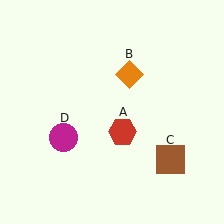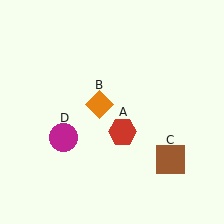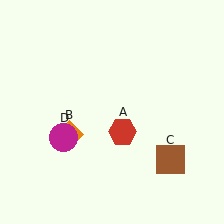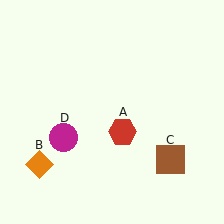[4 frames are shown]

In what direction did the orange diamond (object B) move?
The orange diamond (object B) moved down and to the left.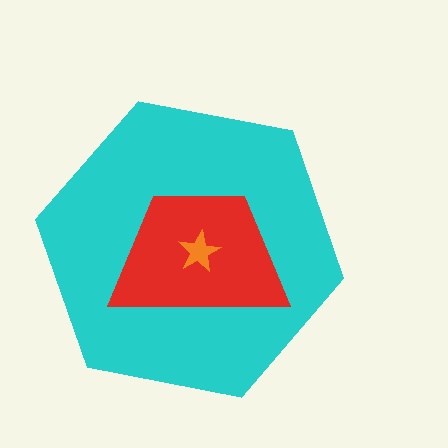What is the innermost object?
The orange star.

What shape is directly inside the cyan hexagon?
The red trapezoid.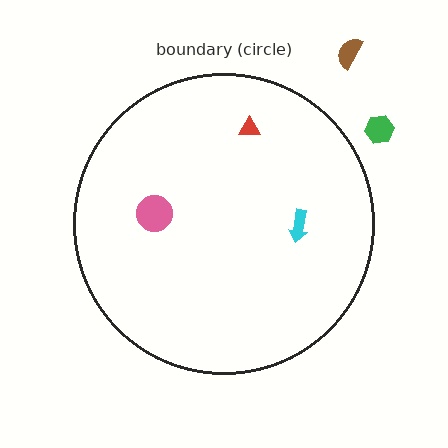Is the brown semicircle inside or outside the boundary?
Outside.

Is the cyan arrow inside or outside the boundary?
Inside.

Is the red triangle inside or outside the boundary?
Inside.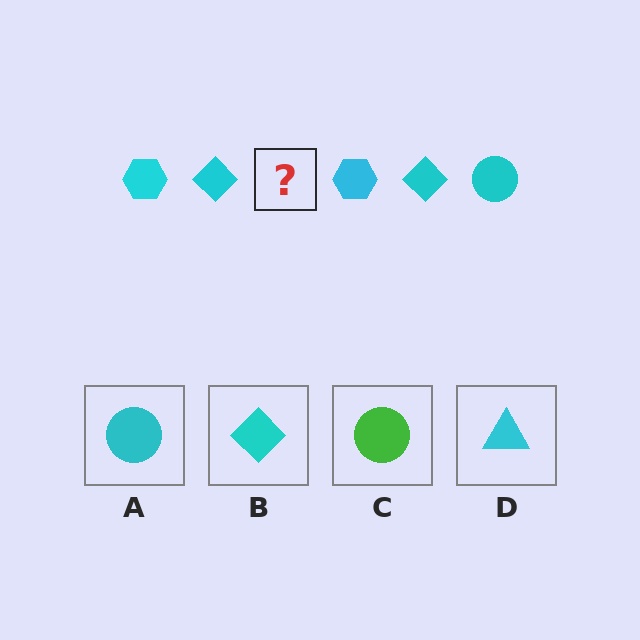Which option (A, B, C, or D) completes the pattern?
A.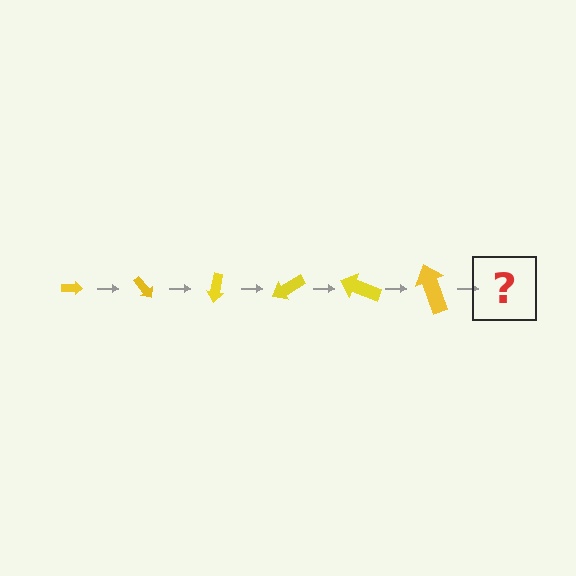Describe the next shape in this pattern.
It should be an arrow, larger than the previous one and rotated 300 degrees from the start.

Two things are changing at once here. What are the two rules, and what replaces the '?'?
The two rules are that the arrow grows larger each step and it rotates 50 degrees each step. The '?' should be an arrow, larger than the previous one and rotated 300 degrees from the start.